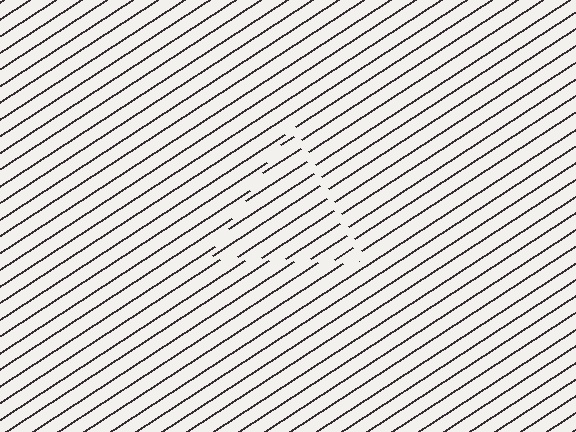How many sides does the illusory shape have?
3 sides — the line-ends trace a triangle.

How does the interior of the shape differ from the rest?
The interior of the shape contains the same grating, shifted by half a period — the contour is defined by the phase discontinuity where line-ends from the inner and outer gratings abut.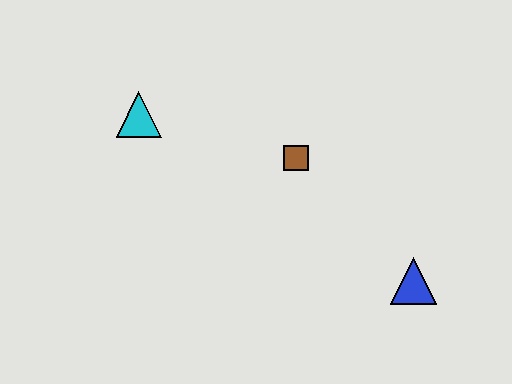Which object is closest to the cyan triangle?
The brown square is closest to the cyan triangle.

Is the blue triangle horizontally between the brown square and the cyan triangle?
No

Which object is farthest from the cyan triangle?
The blue triangle is farthest from the cyan triangle.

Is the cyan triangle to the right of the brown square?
No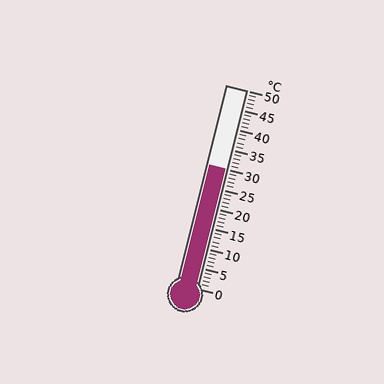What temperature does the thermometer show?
The thermometer shows approximately 30°C.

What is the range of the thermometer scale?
The thermometer scale ranges from 0°C to 50°C.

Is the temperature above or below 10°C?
The temperature is above 10°C.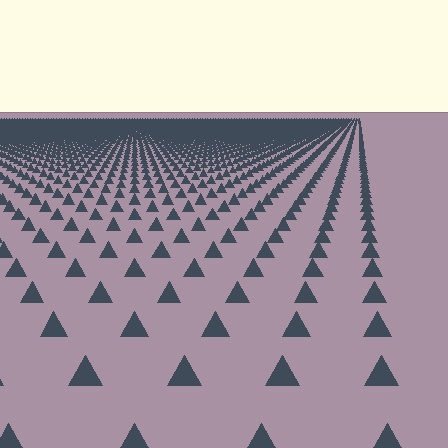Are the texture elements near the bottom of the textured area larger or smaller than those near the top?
Larger. Near the bottom, elements are closer to the viewer and appear at a bigger on-screen size.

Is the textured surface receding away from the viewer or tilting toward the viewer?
The surface is receding away from the viewer. Texture elements get smaller and denser toward the top.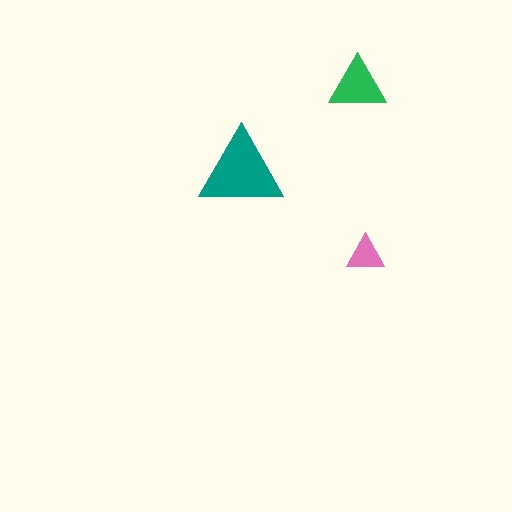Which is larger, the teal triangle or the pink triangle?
The teal one.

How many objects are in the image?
There are 3 objects in the image.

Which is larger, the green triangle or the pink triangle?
The green one.